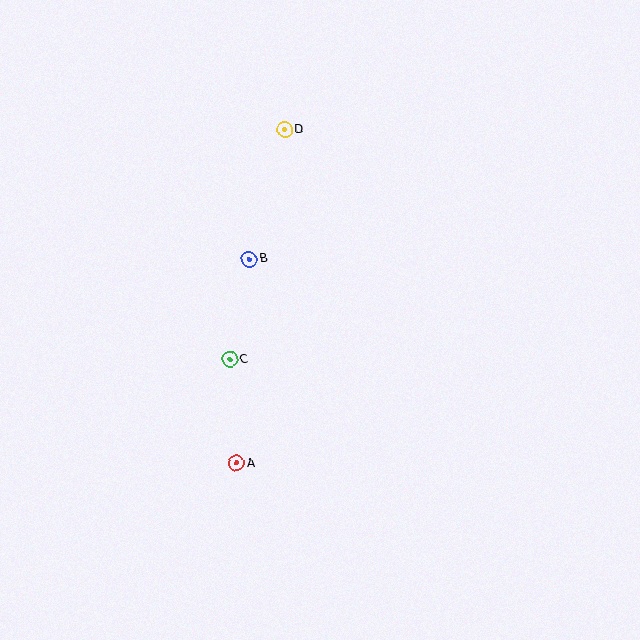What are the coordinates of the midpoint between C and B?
The midpoint between C and B is at (240, 309).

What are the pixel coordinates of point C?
Point C is at (230, 359).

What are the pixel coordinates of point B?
Point B is at (249, 259).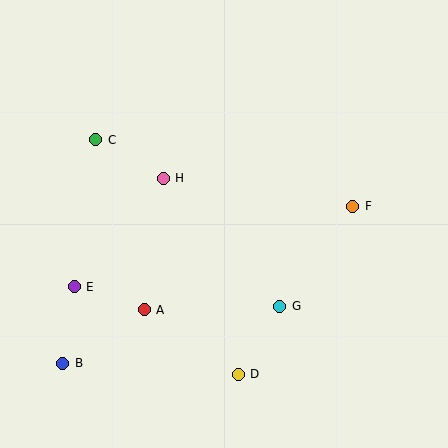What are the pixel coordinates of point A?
Point A is at (144, 310).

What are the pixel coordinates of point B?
Point B is at (63, 363).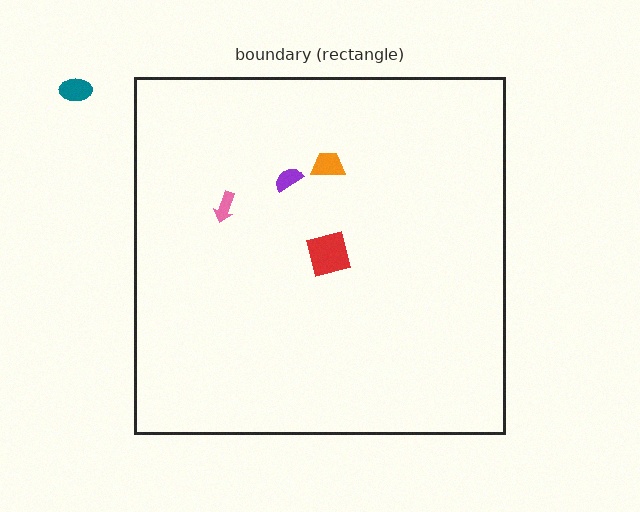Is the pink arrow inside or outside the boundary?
Inside.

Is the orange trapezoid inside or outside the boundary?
Inside.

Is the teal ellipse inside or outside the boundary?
Outside.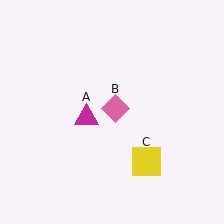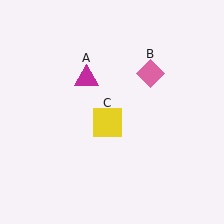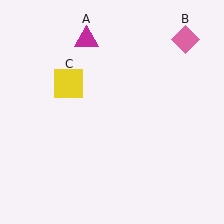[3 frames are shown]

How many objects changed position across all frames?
3 objects changed position: magenta triangle (object A), pink diamond (object B), yellow square (object C).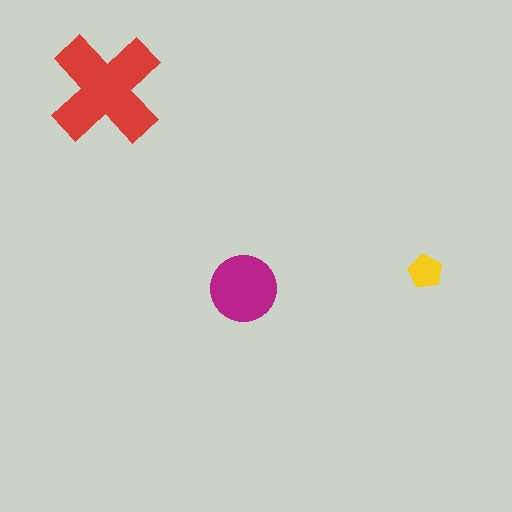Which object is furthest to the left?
The red cross is leftmost.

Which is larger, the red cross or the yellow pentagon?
The red cross.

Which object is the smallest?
The yellow pentagon.